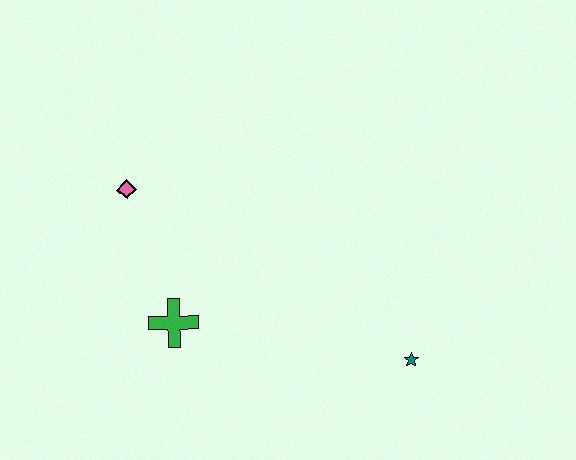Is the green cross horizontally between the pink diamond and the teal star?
Yes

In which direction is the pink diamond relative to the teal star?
The pink diamond is to the left of the teal star.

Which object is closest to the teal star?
The green cross is closest to the teal star.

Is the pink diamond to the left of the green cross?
Yes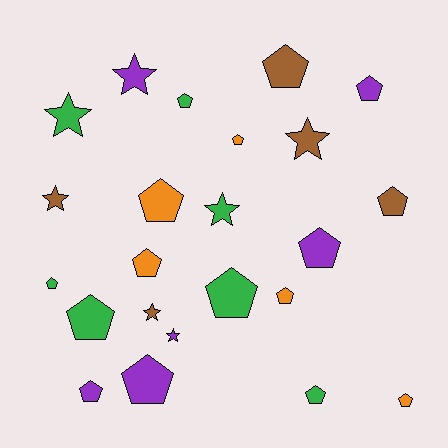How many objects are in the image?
There are 23 objects.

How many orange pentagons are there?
There are 5 orange pentagons.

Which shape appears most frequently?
Pentagon, with 16 objects.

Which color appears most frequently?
Green, with 7 objects.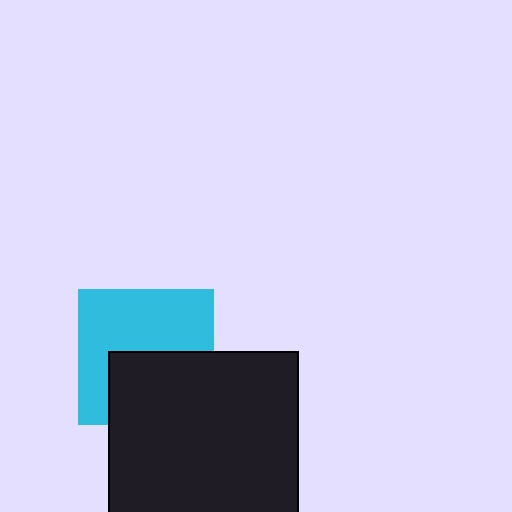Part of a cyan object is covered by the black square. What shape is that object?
It is a square.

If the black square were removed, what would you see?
You would see the complete cyan square.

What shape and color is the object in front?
The object in front is a black square.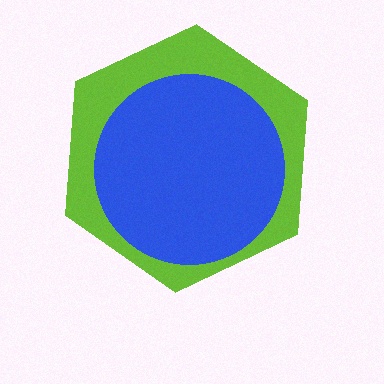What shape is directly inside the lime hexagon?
The blue circle.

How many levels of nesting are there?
2.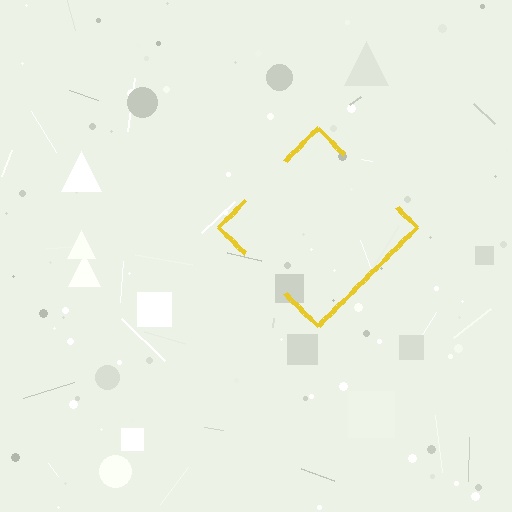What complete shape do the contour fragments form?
The contour fragments form a diamond.